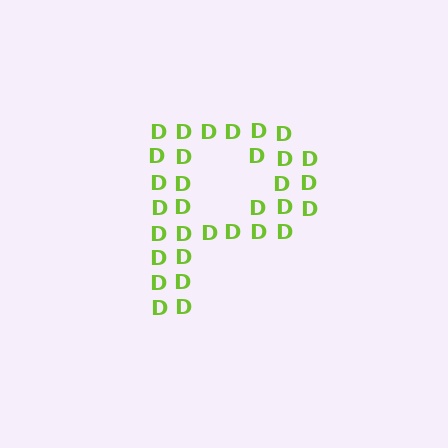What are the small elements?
The small elements are letter D's.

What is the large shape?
The large shape is the letter P.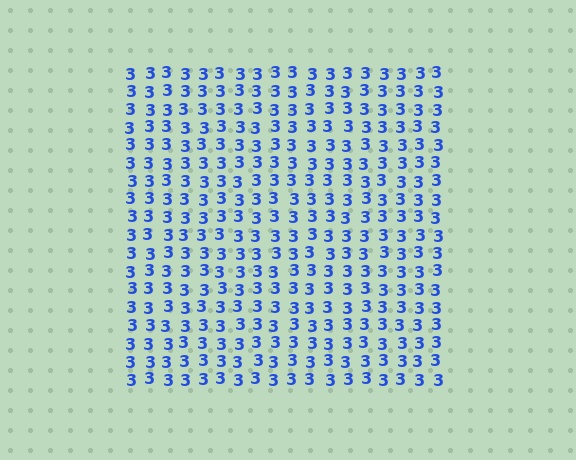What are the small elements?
The small elements are digit 3's.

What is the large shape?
The large shape is a square.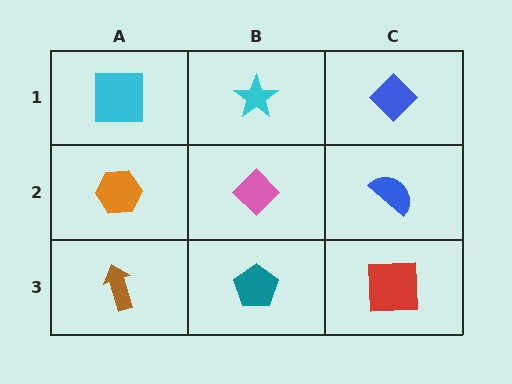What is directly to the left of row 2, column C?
A pink diamond.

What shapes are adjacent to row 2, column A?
A cyan square (row 1, column A), a brown arrow (row 3, column A), a pink diamond (row 2, column B).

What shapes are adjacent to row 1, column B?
A pink diamond (row 2, column B), a cyan square (row 1, column A), a blue diamond (row 1, column C).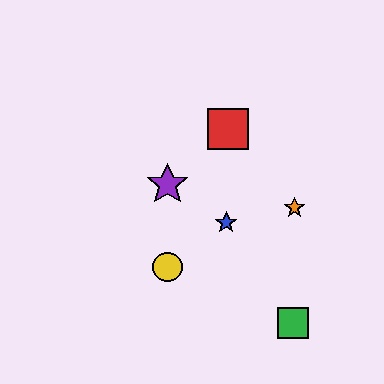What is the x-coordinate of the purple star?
The purple star is at x≈167.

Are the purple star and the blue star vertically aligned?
No, the purple star is at x≈167 and the blue star is at x≈226.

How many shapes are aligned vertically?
2 shapes (the yellow circle, the purple star) are aligned vertically.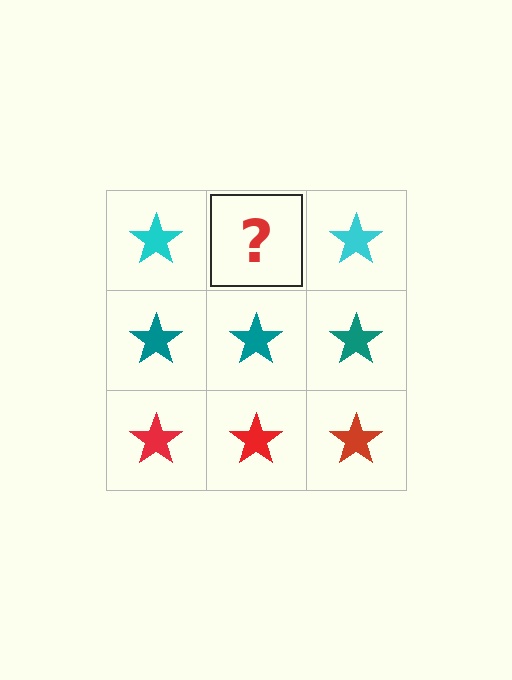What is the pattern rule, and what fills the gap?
The rule is that each row has a consistent color. The gap should be filled with a cyan star.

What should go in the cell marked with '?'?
The missing cell should contain a cyan star.